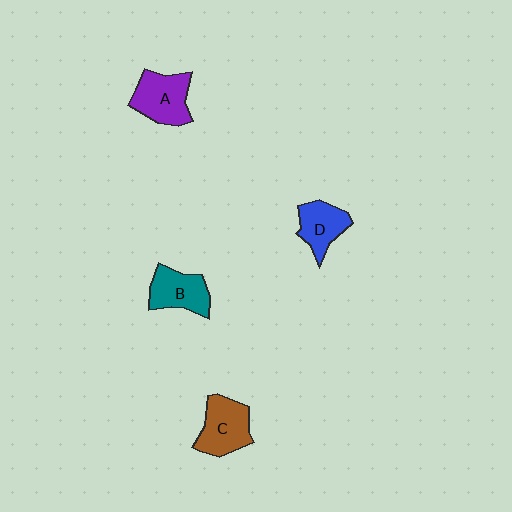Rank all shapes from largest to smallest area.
From largest to smallest: A (purple), C (brown), B (teal), D (blue).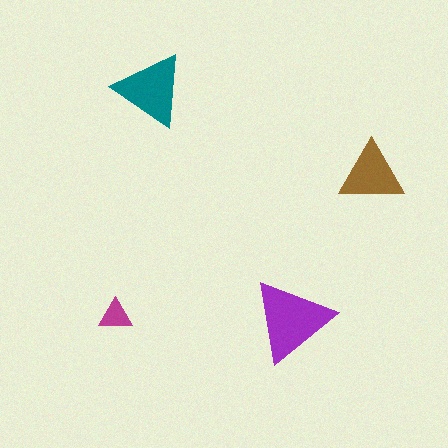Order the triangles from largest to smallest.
the purple one, the teal one, the brown one, the magenta one.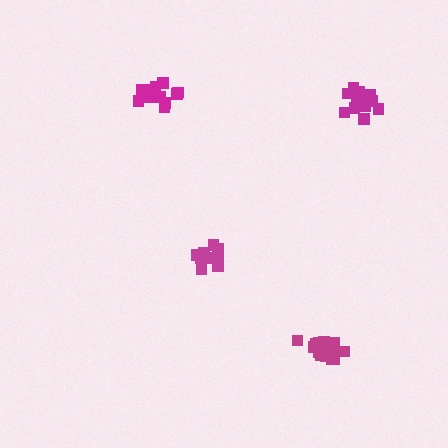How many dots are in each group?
Group 1: 11 dots, Group 2: 16 dots, Group 3: 15 dots, Group 4: 16 dots (58 total).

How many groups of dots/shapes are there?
There are 4 groups.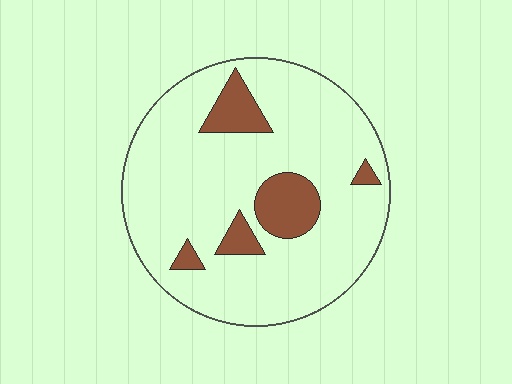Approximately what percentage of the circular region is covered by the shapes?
Approximately 15%.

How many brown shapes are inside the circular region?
5.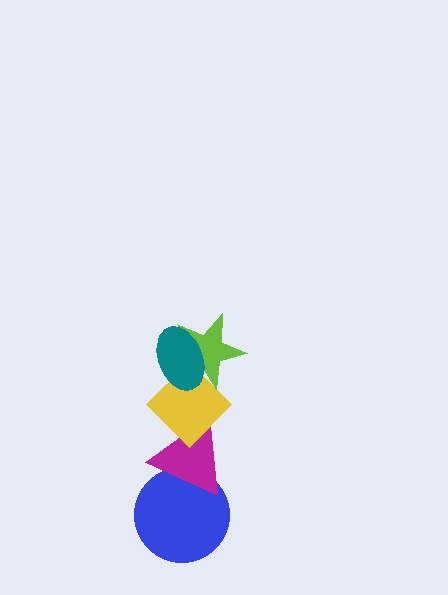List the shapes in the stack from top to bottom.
From top to bottom: the teal ellipse, the lime star, the yellow diamond, the magenta triangle, the blue circle.